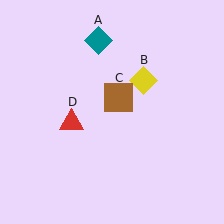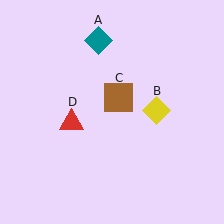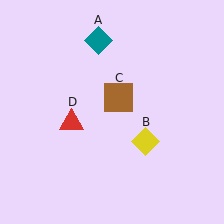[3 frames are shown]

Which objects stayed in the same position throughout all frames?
Teal diamond (object A) and brown square (object C) and red triangle (object D) remained stationary.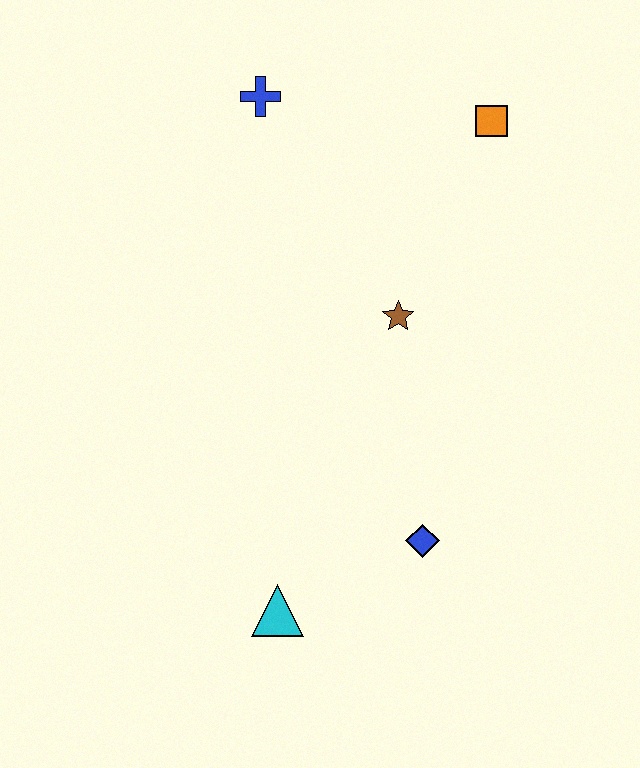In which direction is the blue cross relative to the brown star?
The blue cross is above the brown star.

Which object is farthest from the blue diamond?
The blue cross is farthest from the blue diamond.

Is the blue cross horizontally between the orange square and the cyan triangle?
No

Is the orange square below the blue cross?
Yes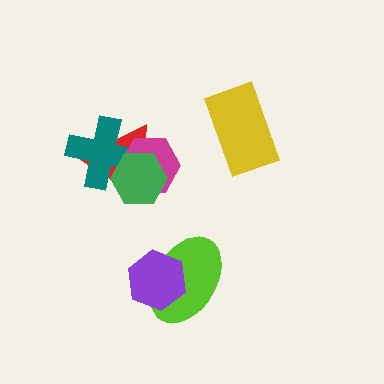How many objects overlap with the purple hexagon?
1 object overlaps with the purple hexagon.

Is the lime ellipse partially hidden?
Yes, it is partially covered by another shape.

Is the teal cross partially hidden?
Yes, it is partially covered by another shape.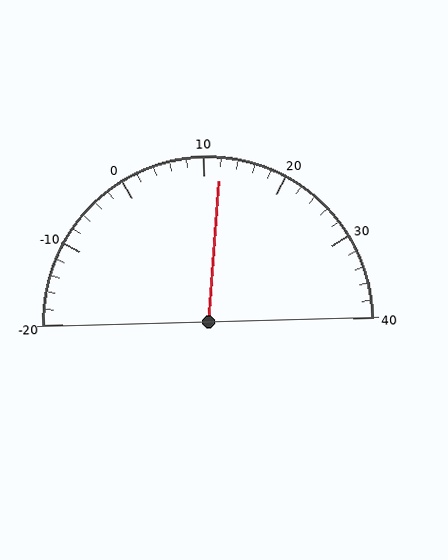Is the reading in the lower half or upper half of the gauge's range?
The reading is in the upper half of the range (-20 to 40).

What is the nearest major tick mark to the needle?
The nearest major tick mark is 10.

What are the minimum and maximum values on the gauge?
The gauge ranges from -20 to 40.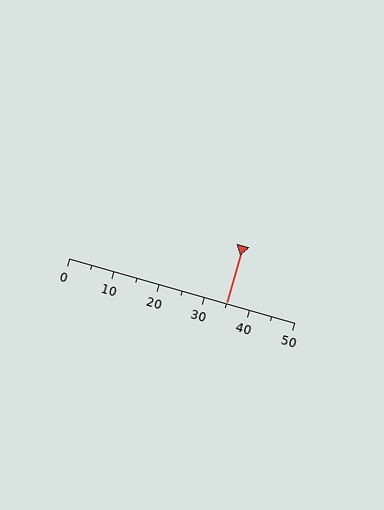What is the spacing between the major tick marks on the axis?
The major ticks are spaced 10 apart.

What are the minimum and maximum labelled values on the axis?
The axis runs from 0 to 50.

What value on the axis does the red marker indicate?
The marker indicates approximately 35.